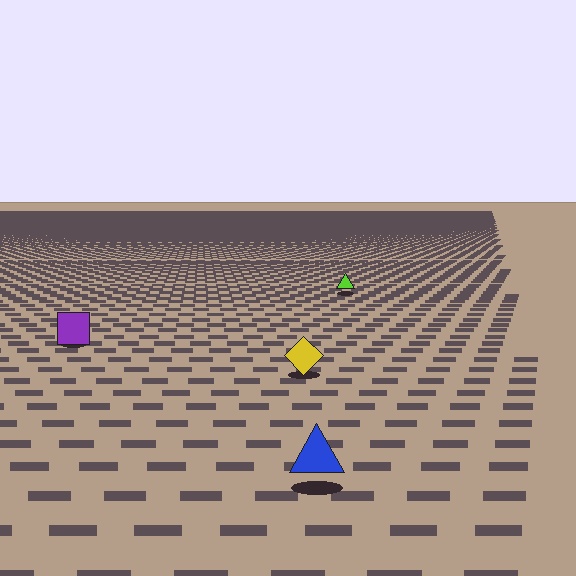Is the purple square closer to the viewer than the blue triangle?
No. The blue triangle is closer — you can tell from the texture gradient: the ground texture is coarser near it.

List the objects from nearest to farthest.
From nearest to farthest: the blue triangle, the yellow diamond, the purple square, the lime triangle.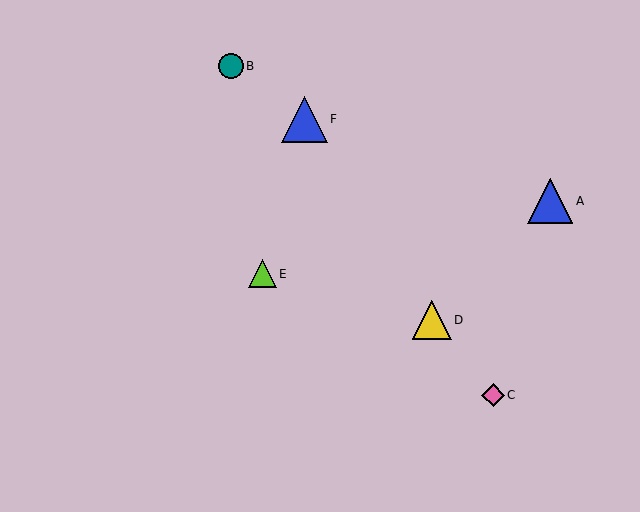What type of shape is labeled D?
Shape D is a yellow triangle.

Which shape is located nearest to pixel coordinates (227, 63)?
The teal circle (labeled B) at (231, 66) is nearest to that location.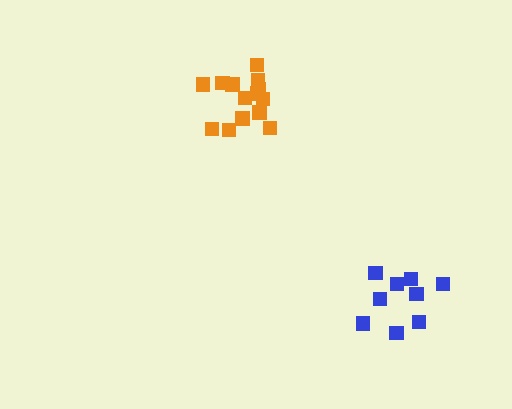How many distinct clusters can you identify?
There are 2 distinct clusters.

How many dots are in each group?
Group 1: 9 dots, Group 2: 14 dots (23 total).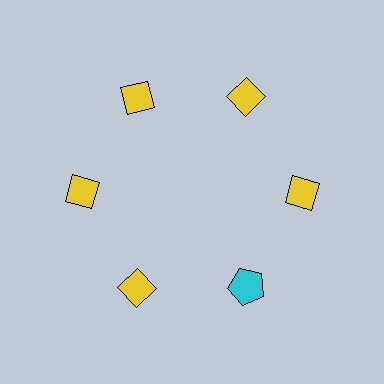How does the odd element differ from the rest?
It differs in both color (cyan instead of yellow) and shape (pentagon instead of diamond).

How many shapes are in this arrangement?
There are 6 shapes arranged in a ring pattern.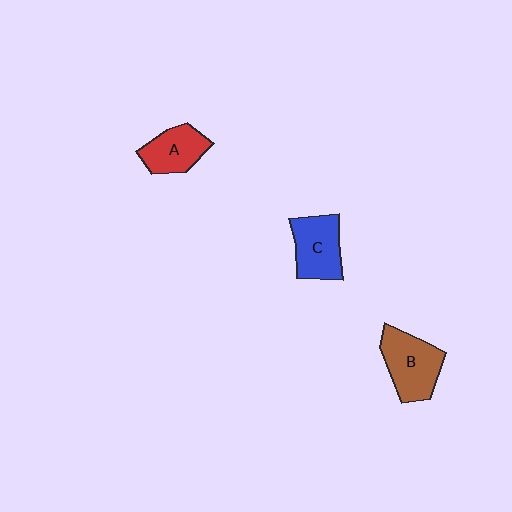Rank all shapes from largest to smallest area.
From largest to smallest: B (brown), C (blue), A (red).